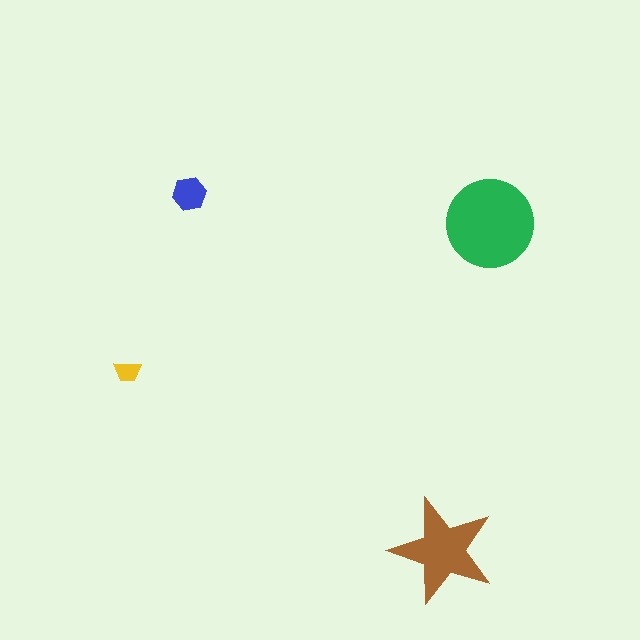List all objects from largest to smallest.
The green circle, the brown star, the blue hexagon, the yellow trapezoid.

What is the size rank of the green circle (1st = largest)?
1st.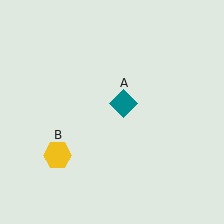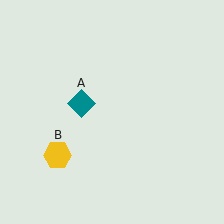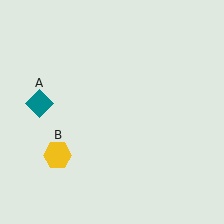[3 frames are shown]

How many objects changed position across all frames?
1 object changed position: teal diamond (object A).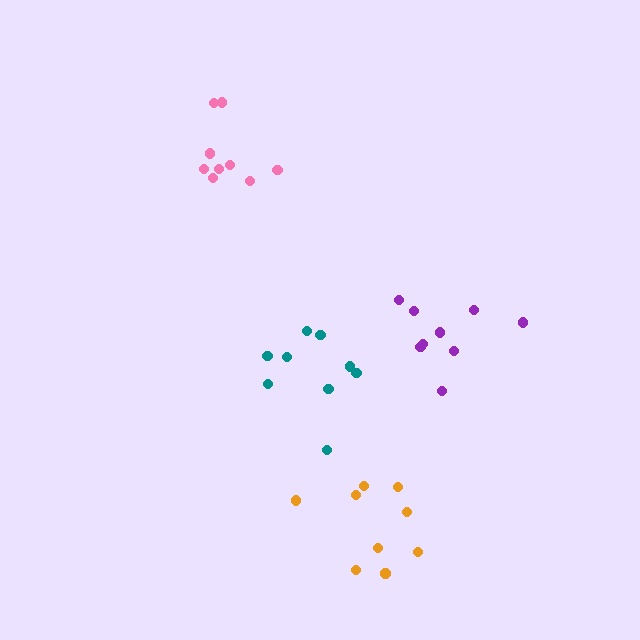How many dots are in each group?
Group 1: 9 dots, Group 2: 9 dots, Group 3: 9 dots, Group 4: 9 dots (36 total).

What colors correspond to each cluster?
The clusters are colored: pink, purple, orange, teal.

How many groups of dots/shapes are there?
There are 4 groups.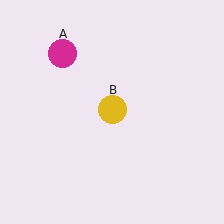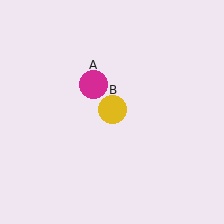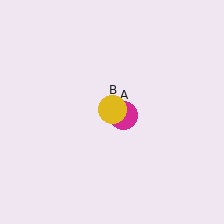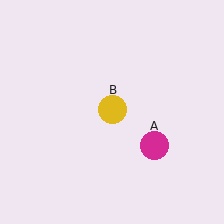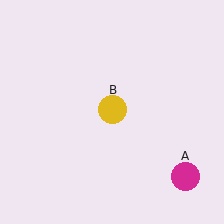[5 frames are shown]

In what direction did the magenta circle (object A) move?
The magenta circle (object A) moved down and to the right.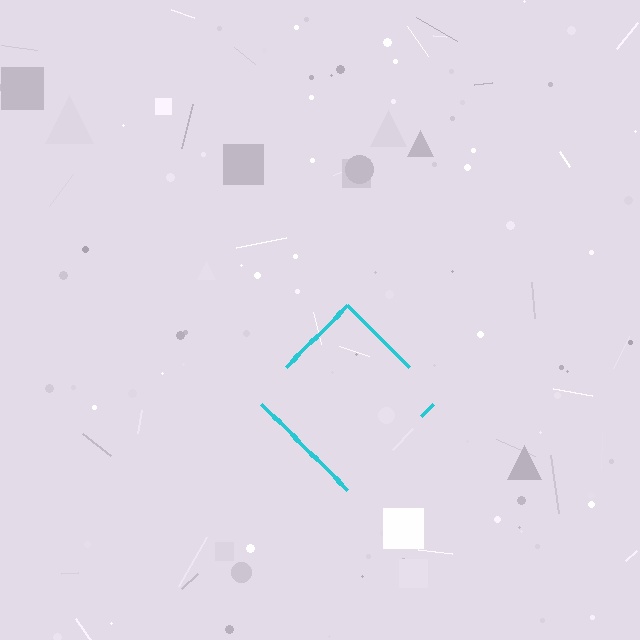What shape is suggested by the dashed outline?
The dashed outline suggests a diamond.